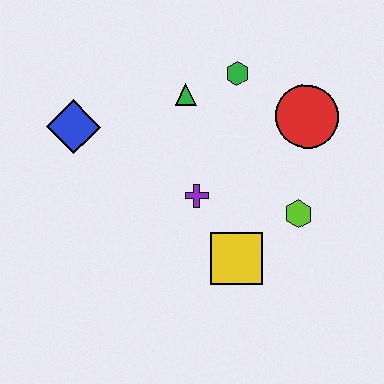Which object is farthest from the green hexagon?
The yellow square is farthest from the green hexagon.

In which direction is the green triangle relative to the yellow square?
The green triangle is above the yellow square.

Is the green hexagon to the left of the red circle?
Yes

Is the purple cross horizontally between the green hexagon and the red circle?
No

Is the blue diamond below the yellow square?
No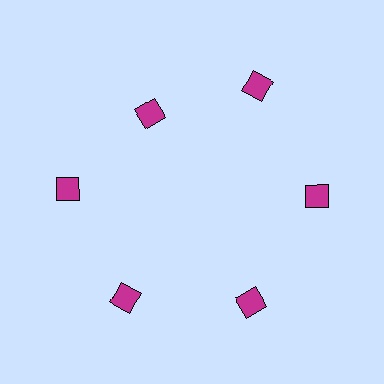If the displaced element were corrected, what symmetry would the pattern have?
It would have 6-fold rotational symmetry — the pattern would map onto itself every 60 degrees.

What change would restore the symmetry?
The symmetry would be restored by moving it outward, back onto the ring so that all 6 diamonds sit at equal angles and equal distance from the center.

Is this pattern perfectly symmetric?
No. The 6 magenta diamonds are arranged in a ring, but one element near the 11 o'clock position is pulled inward toward the center, breaking the 6-fold rotational symmetry.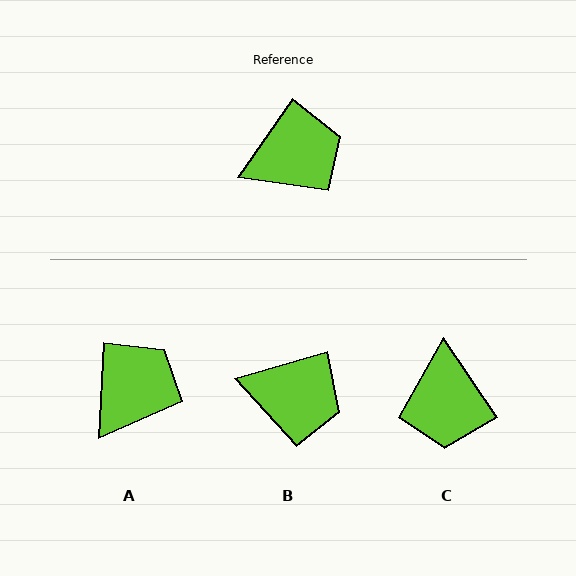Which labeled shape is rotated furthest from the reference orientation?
C, about 111 degrees away.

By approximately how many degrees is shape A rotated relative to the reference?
Approximately 32 degrees counter-clockwise.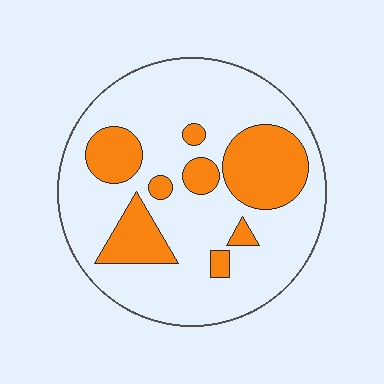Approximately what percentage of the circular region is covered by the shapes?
Approximately 25%.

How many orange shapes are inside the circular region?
8.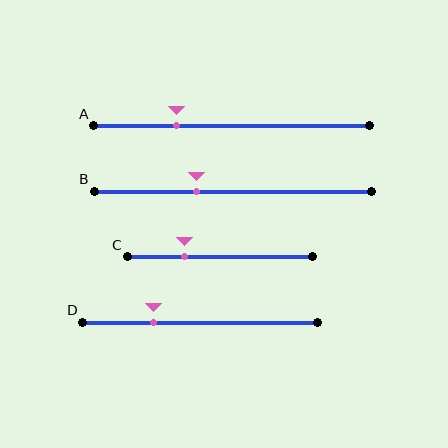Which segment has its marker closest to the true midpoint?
Segment B has its marker closest to the true midpoint.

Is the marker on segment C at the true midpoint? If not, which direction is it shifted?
No, the marker on segment C is shifted to the left by about 19% of the segment length.